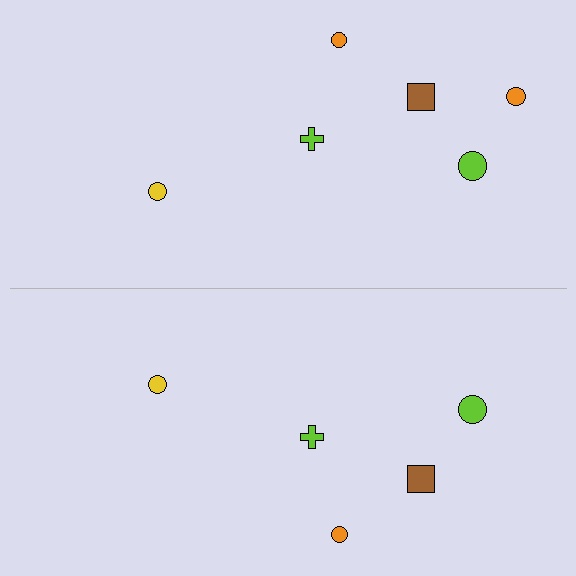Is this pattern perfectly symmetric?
No, the pattern is not perfectly symmetric. A orange circle is missing from the bottom side.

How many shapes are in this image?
There are 11 shapes in this image.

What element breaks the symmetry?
A orange circle is missing from the bottom side.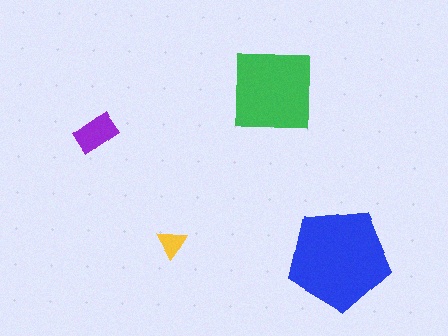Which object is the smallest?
The yellow triangle.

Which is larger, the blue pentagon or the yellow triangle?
The blue pentagon.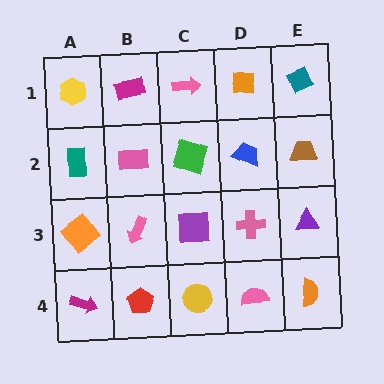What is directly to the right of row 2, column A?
A pink rectangle.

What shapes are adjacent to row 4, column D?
A pink cross (row 3, column D), a yellow circle (row 4, column C), an orange semicircle (row 4, column E).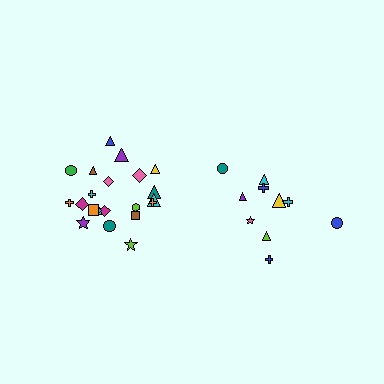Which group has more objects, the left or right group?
The left group.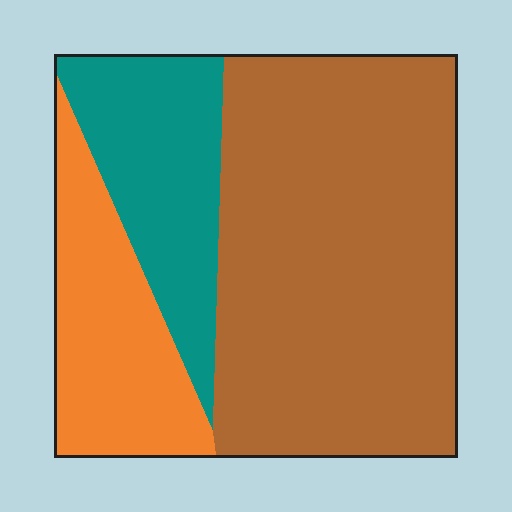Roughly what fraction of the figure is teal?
Teal takes up about one fifth (1/5) of the figure.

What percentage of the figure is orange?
Orange takes up less than a quarter of the figure.